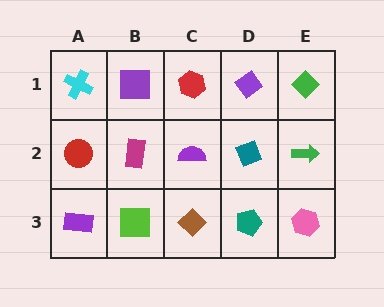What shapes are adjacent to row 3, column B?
A magenta rectangle (row 2, column B), a purple rectangle (row 3, column A), a brown diamond (row 3, column C).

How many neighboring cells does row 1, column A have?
2.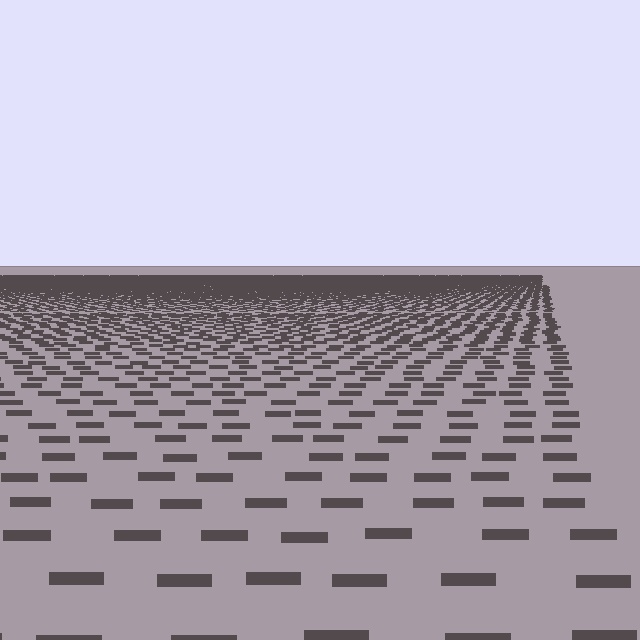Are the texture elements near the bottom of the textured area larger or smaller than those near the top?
Larger. Near the bottom, elements are closer to the viewer and appear at a bigger on-screen size.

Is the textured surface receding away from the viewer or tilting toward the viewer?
The surface is receding away from the viewer. Texture elements get smaller and denser toward the top.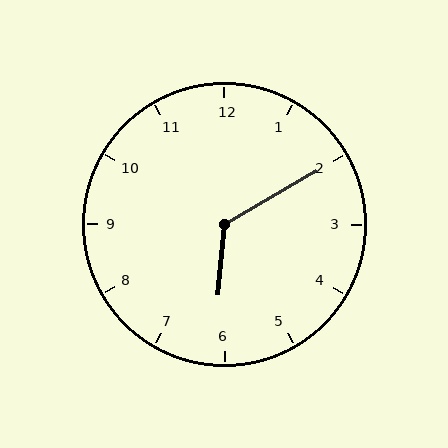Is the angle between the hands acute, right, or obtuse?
It is obtuse.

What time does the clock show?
6:10.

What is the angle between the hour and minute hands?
Approximately 125 degrees.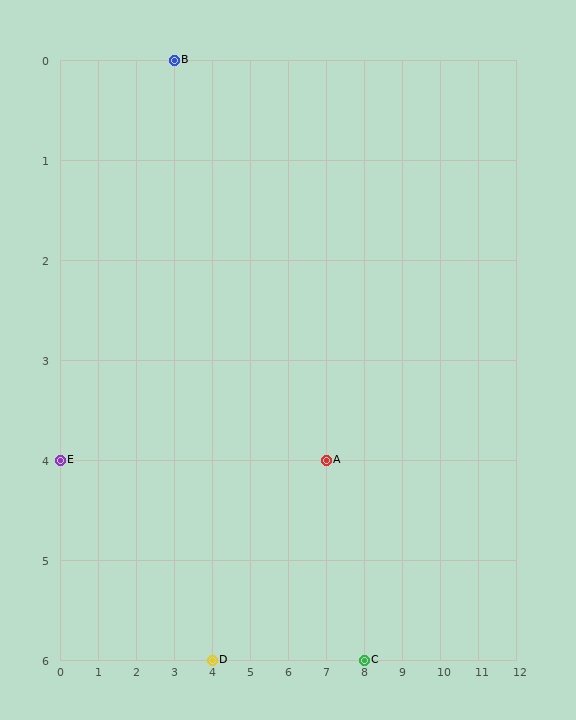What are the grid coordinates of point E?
Point E is at grid coordinates (0, 4).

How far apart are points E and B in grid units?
Points E and B are 3 columns and 4 rows apart (about 5.0 grid units diagonally).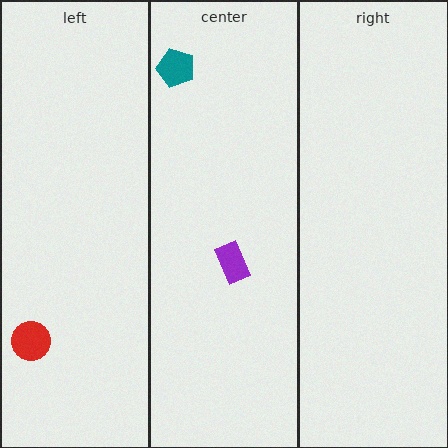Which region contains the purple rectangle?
The center region.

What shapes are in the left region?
The red circle.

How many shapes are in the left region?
1.